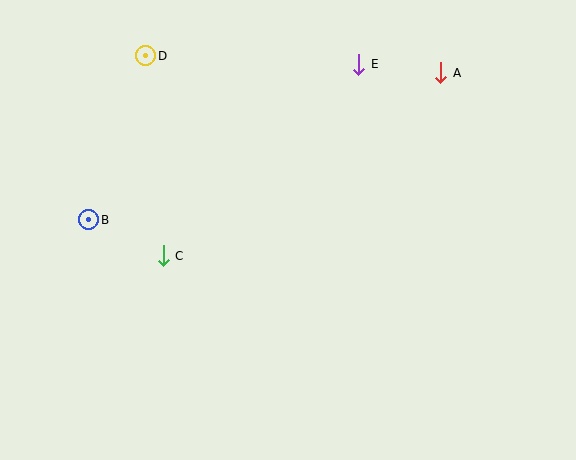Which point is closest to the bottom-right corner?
Point A is closest to the bottom-right corner.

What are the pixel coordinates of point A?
Point A is at (441, 73).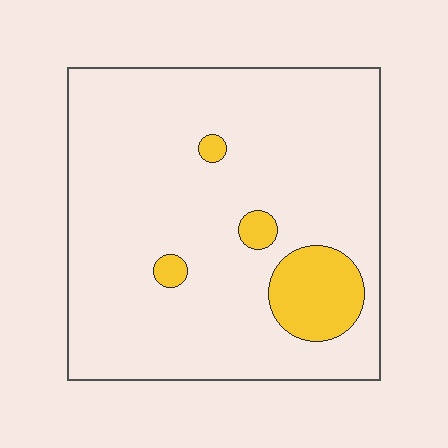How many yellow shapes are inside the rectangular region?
4.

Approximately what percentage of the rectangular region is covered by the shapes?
Approximately 10%.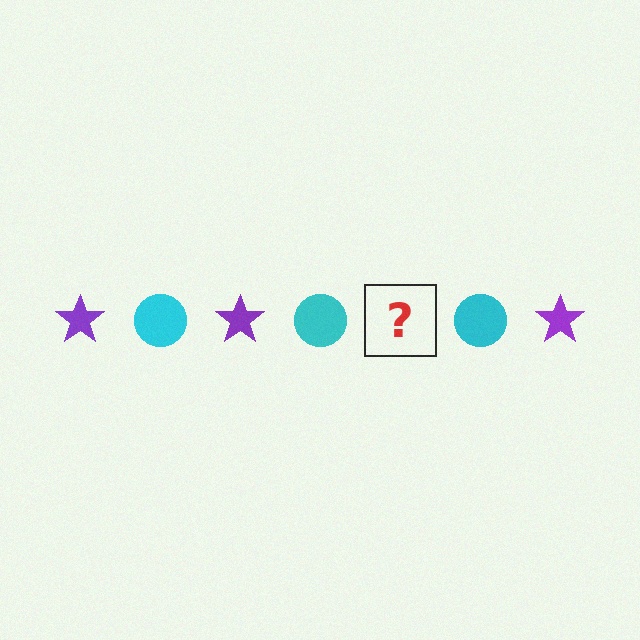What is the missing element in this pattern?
The missing element is a purple star.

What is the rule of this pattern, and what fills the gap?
The rule is that the pattern alternates between purple star and cyan circle. The gap should be filled with a purple star.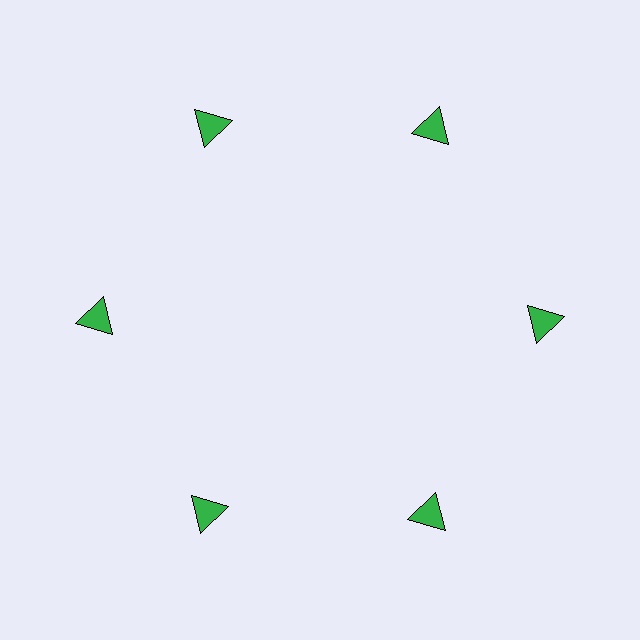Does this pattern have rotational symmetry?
Yes, this pattern has 6-fold rotational symmetry. It looks the same after rotating 60 degrees around the center.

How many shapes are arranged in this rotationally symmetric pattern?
There are 6 shapes, arranged in 6 groups of 1.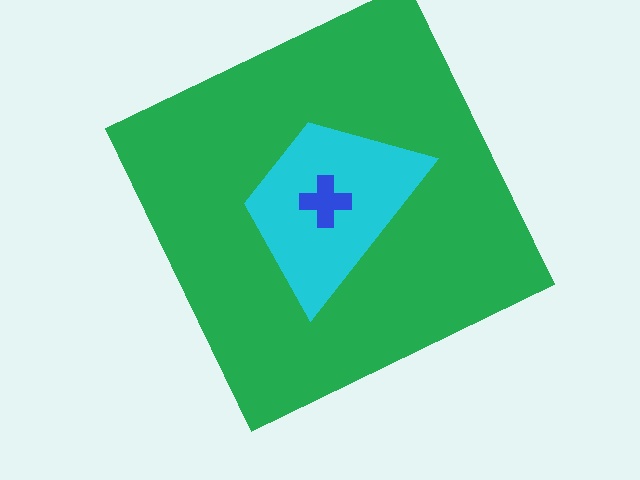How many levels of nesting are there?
3.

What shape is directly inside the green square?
The cyan trapezoid.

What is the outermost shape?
The green square.